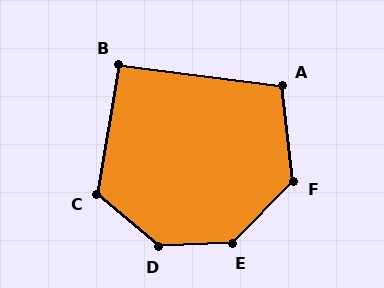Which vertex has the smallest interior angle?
B, at approximately 93 degrees.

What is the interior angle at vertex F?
Approximately 130 degrees (obtuse).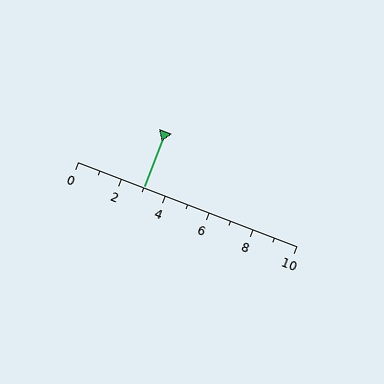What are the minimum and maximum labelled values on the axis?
The axis runs from 0 to 10.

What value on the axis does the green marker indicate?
The marker indicates approximately 3.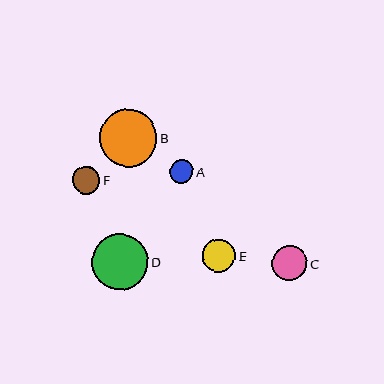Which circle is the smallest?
Circle A is the smallest with a size of approximately 23 pixels.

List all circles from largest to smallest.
From largest to smallest: B, D, C, E, F, A.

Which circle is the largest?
Circle B is the largest with a size of approximately 57 pixels.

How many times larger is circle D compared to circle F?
Circle D is approximately 2.0 times the size of circle F.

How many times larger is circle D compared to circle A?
Circle D is approximately 2.4 times the size of circle A.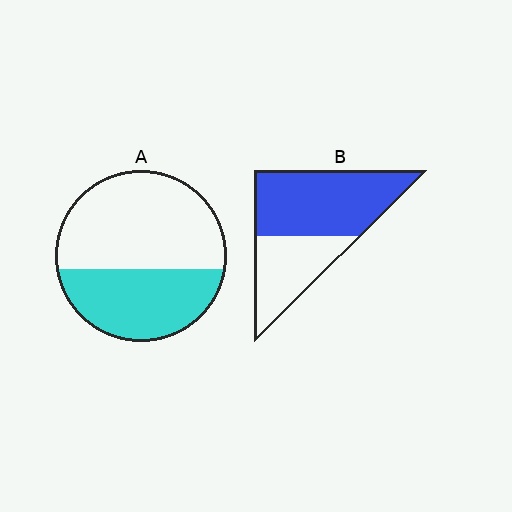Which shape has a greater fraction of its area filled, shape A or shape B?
Shape B.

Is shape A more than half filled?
No.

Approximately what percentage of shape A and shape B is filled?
A is approximately 40% and B is approximately 60%.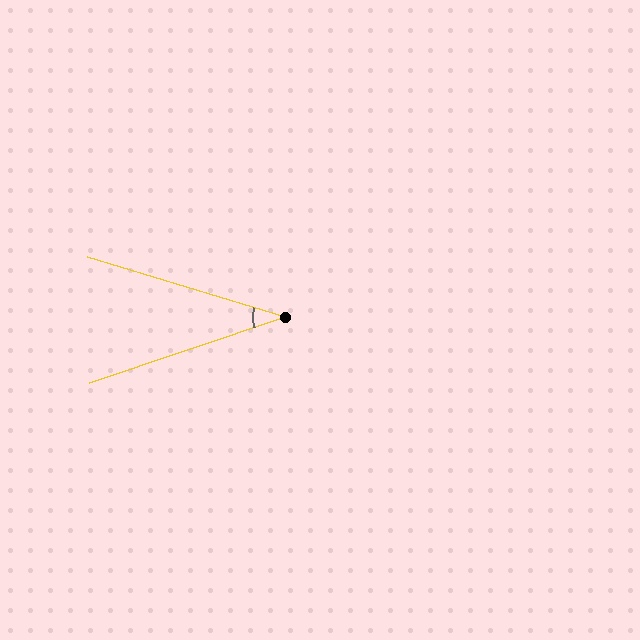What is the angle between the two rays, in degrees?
Approximately 35 degrees.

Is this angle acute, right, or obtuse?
It is acute.